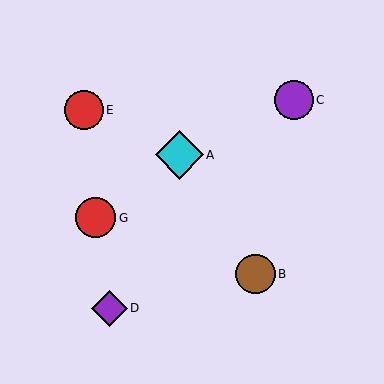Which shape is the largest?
The cyan diamond (labeled A) is the largest.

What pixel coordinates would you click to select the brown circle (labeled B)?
Click at (256, 274) to select the brown circle B.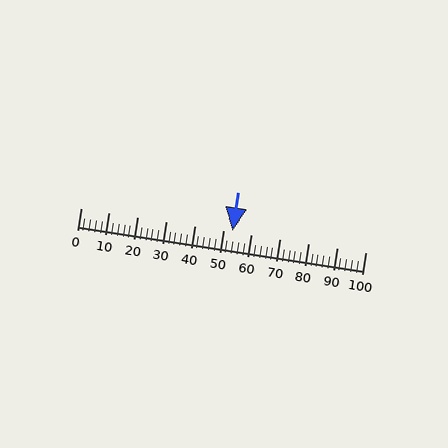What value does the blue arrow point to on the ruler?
The blue arrow points to approximately 53.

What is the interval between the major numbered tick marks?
The major tick marks are spaced 10 units apart.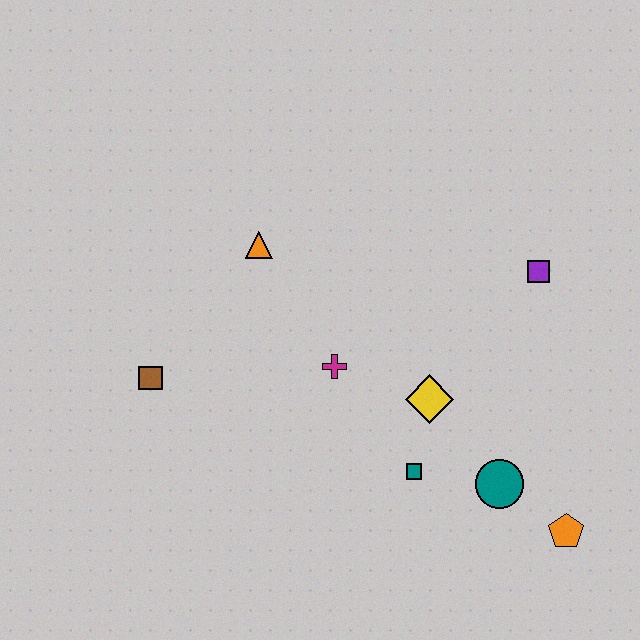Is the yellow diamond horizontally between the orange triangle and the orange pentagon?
Yes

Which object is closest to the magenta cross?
The yellow diamond is closest to the magenta cross.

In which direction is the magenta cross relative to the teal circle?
The magenta cross is to the left of the teal circle.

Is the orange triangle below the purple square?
No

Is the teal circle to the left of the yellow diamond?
No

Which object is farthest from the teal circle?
The brown square is farthest from the teal circle.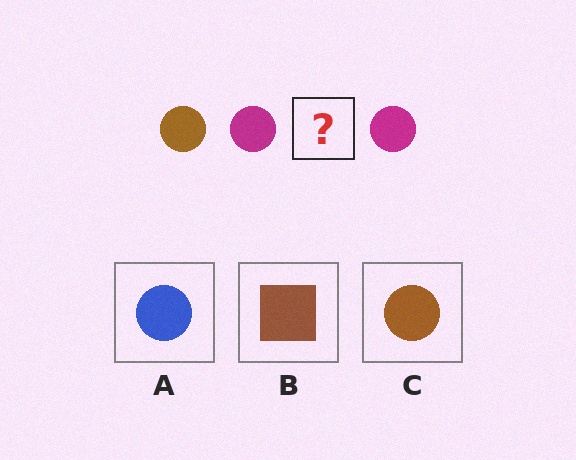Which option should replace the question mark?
Option C.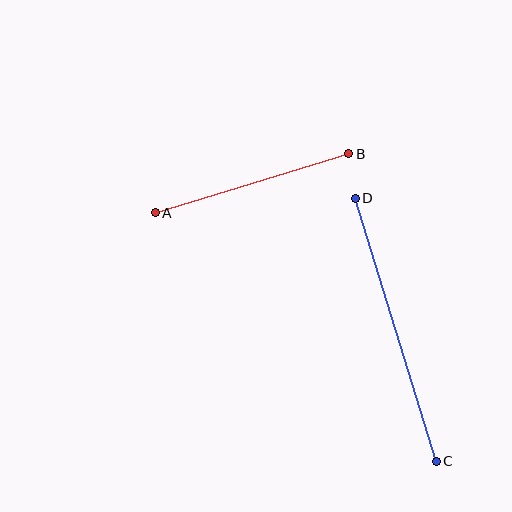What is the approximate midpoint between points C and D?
The midpoint is at approximately (396, 330) pixels.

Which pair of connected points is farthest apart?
Points C and D are farthest apart.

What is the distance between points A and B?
The distance is approximately 202 pixels.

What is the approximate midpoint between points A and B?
The midpoint is at approximately (252, 183) pixels.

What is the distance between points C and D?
The distance is approximately 275 pixels.